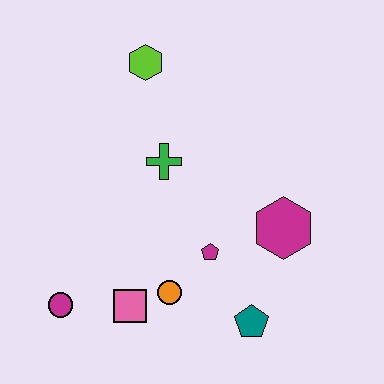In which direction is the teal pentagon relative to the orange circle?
The teal pentagon is to the right of the orange circle.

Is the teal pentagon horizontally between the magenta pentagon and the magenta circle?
No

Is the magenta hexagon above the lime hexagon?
No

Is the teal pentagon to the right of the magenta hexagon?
No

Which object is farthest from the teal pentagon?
The lime hexagon is farthest from the teal pentagon.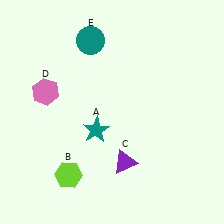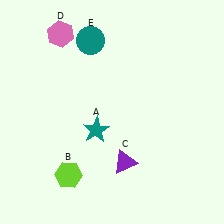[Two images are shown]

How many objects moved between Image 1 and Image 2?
1 object moved between the two images.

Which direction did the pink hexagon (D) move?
The pink hexagon (D) moved up.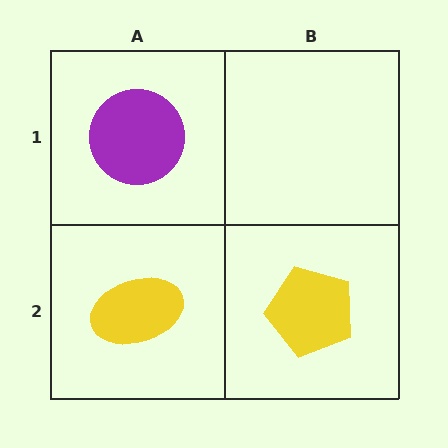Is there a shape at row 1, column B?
No, that cell is empty.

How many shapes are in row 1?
1 shape.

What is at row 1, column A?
A purple circle.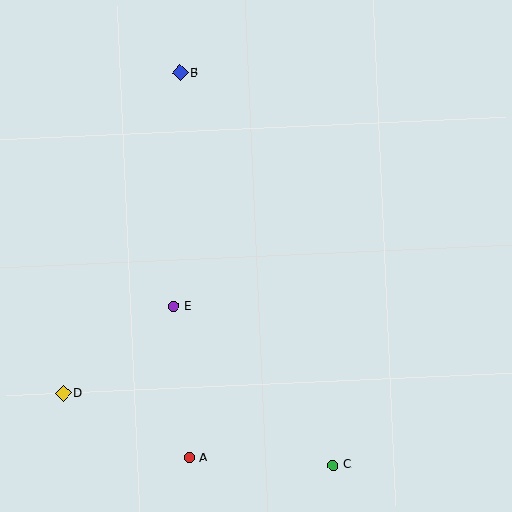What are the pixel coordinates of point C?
Point C is at (333, 465).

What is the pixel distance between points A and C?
The distance between A and C is 144 pixels.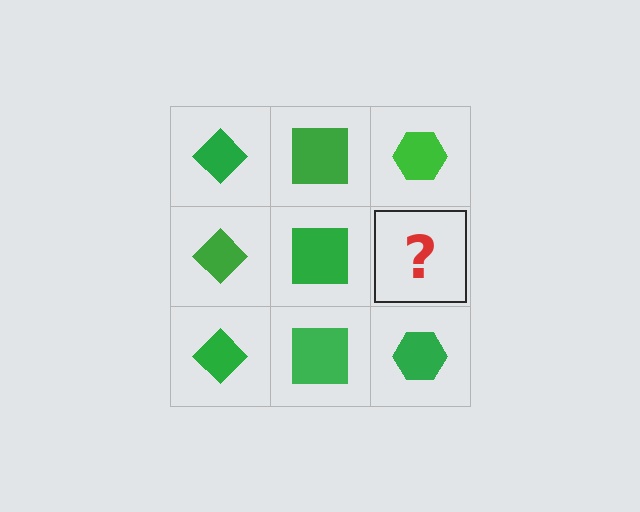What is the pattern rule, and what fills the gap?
The rule is that each column has a consistent shape. The gap should be filled with a green hexagon.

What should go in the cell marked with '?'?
The missing cell should contain a green hexagon.